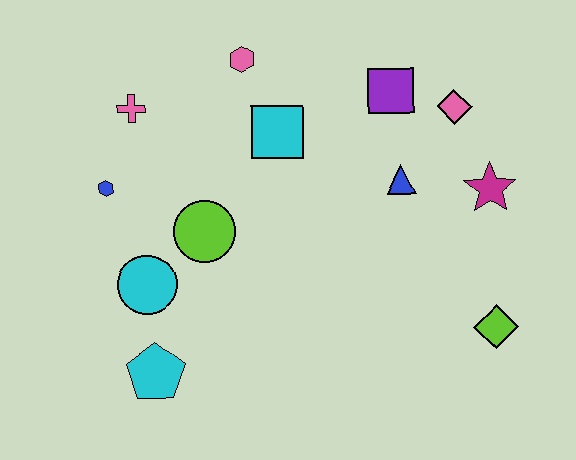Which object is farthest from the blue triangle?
The cyan pentagon is farthest from the blue triangle.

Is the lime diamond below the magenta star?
Yes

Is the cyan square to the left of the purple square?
Yes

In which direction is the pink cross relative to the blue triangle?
The pink cross is to the left of the blue triangle.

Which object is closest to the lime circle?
The cyan circle is closest to the lime circle.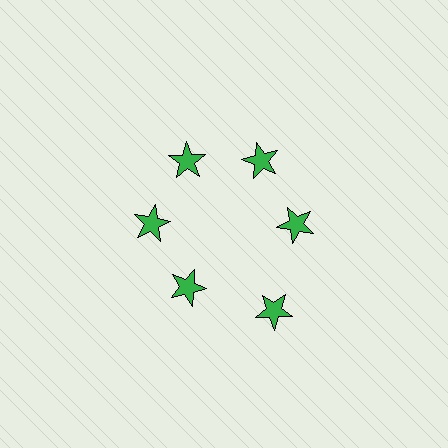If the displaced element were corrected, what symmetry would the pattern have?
It would have 6-fold rotational symmetry — the pattern would map onto itself every 60 degrees.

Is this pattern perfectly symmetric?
No. The 6 green stars are arranged in a ring, but one element near the 5 o'clock position is pushed outward from the center, breaking the 6-fold rotational symmetry.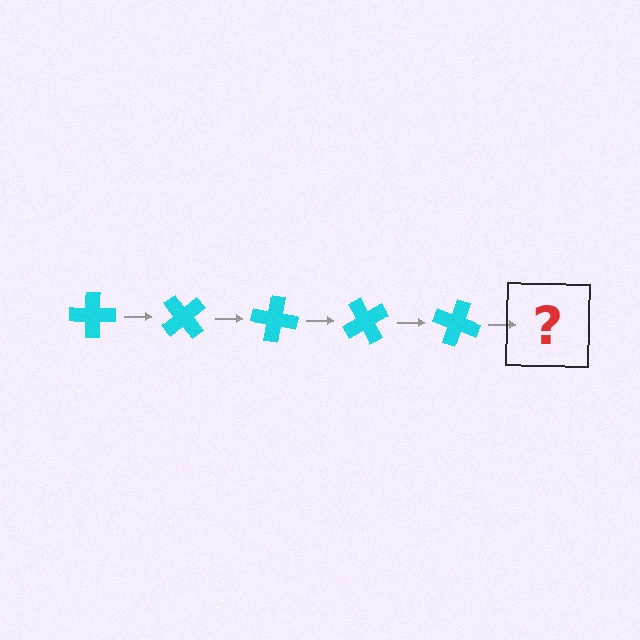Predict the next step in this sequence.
The next step is a cyan cross rotated 250 degrees.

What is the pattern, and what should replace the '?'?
The pattern is that the cross rotates 50 degrees each step. The '?' should be a cyan cross rotated 250 degrees.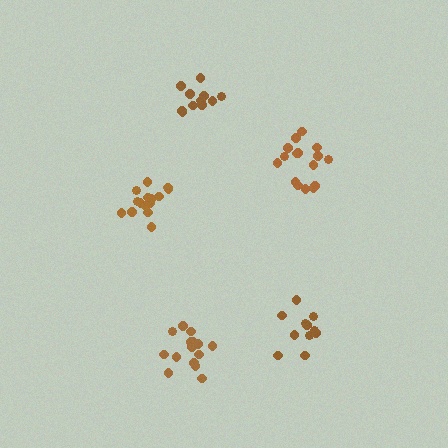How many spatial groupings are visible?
There are 5 spatial groupings.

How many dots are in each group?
Group 1: 16 dots, Group 2: 11 dots, Group 3: 15 dots, Group 4: 15 dots, Group 5: 11 dots (68 total).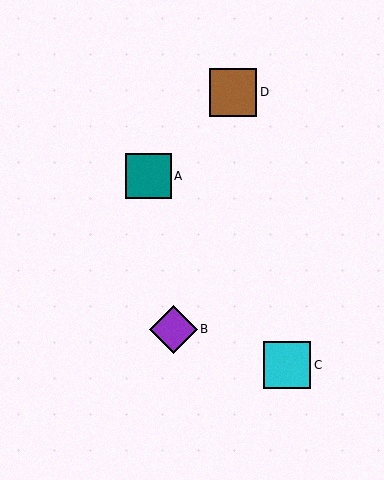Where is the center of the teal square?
The center of the teal square is at (148, 176).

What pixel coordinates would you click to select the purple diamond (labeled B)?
Click at (173, 329) to select the purple diamond B.